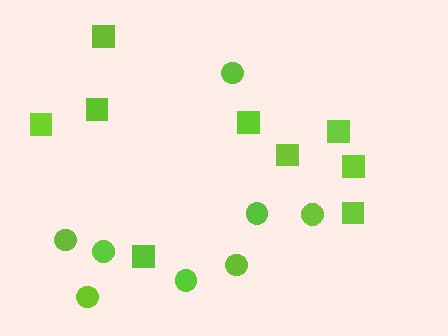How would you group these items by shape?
There are 2 groups: one group of circles (8) and one group of squares (9).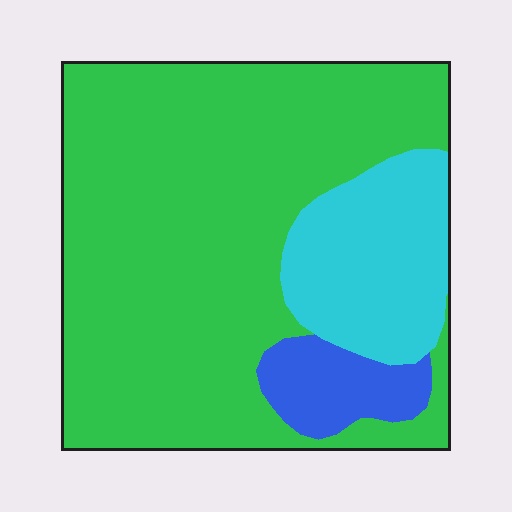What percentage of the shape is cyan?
Cyan takes up about one fifth (1/5) of the shape.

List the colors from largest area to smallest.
From largest to smallest: green, cyan, blue.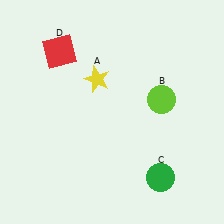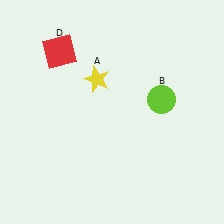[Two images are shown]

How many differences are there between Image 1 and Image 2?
There is 1 difference between the two images.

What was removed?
The green circle (C) was removed in Image 2.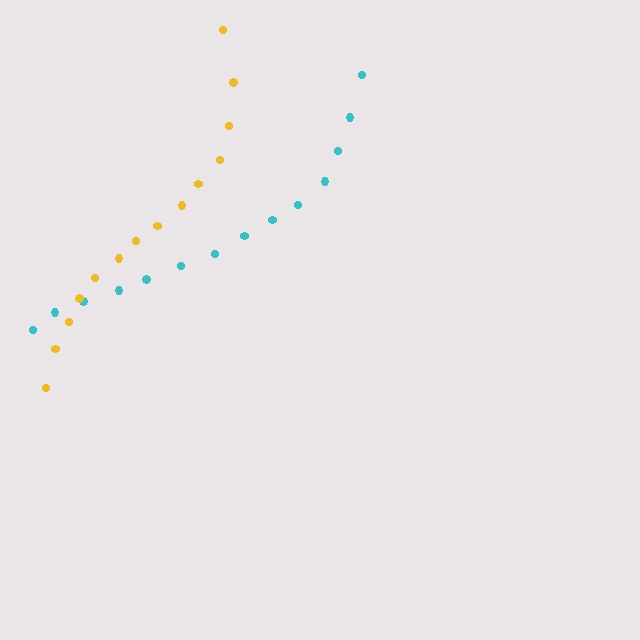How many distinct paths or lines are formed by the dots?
There are 2 distinct paths.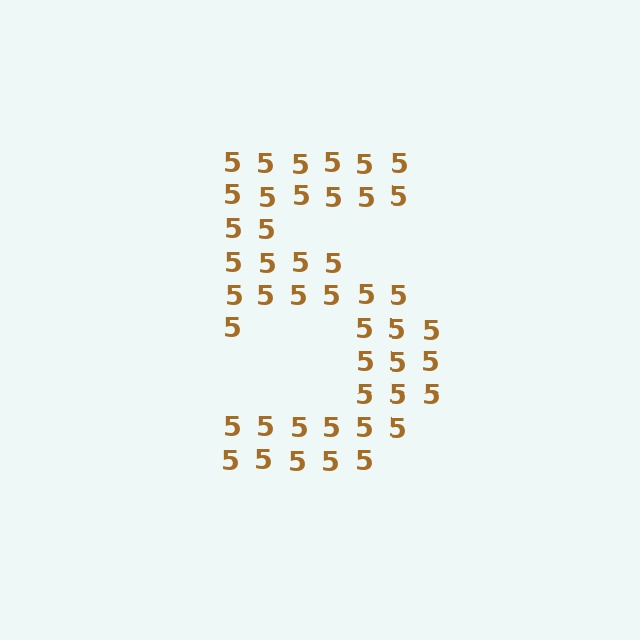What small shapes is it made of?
It is made of small digit 5's.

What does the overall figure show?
The overall figure shows the digit 5.